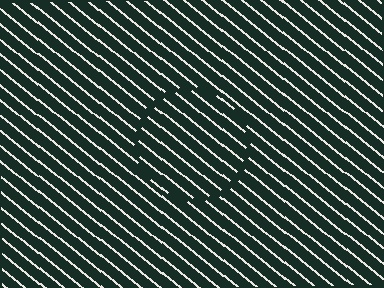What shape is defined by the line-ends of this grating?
An illusory circle. The interior of the shape contains the same grating, shifted by half a period — the contour is defined by the phase discontinuity where line-ends from the inner and outer gratings abut.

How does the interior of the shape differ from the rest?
The interior of the shape contains the same grating, shifted by half a period — the contour is defined by the phase discontinuity where line-ends from the inner and outer gratings abut.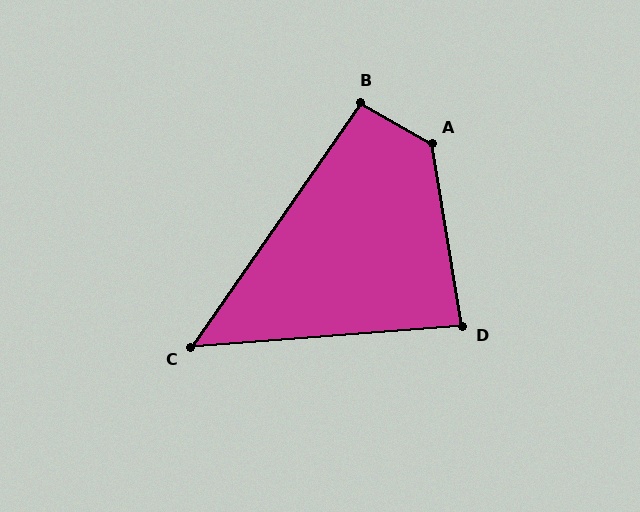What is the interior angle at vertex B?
Approximately 95 degrees (approximately right).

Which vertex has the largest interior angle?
A, at approximately 129 degrees.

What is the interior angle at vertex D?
Approximately 85 degrees (approximately right).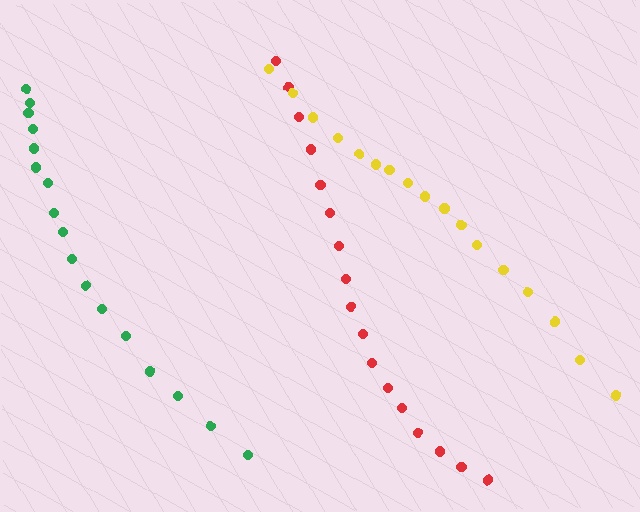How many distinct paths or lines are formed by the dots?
There are 3 distinct paths.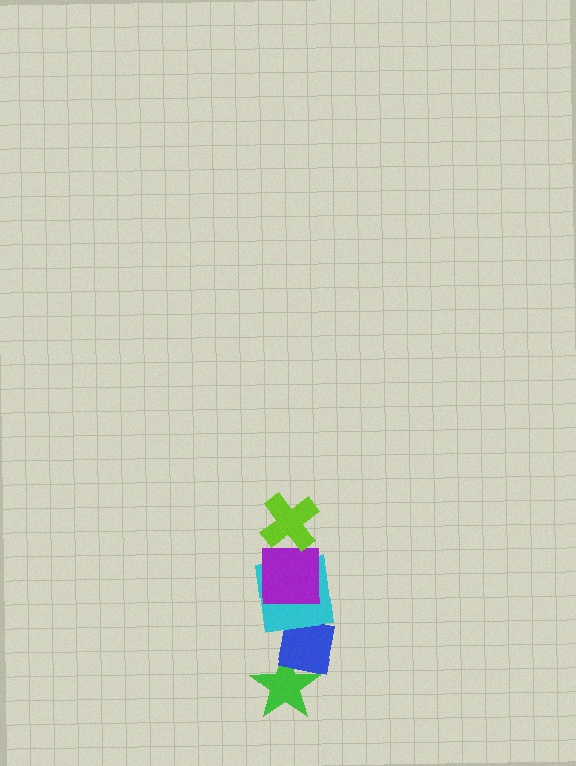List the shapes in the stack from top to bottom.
From top to bottom: the lime cross, the purple square, the cyan square, the blue square, the green star.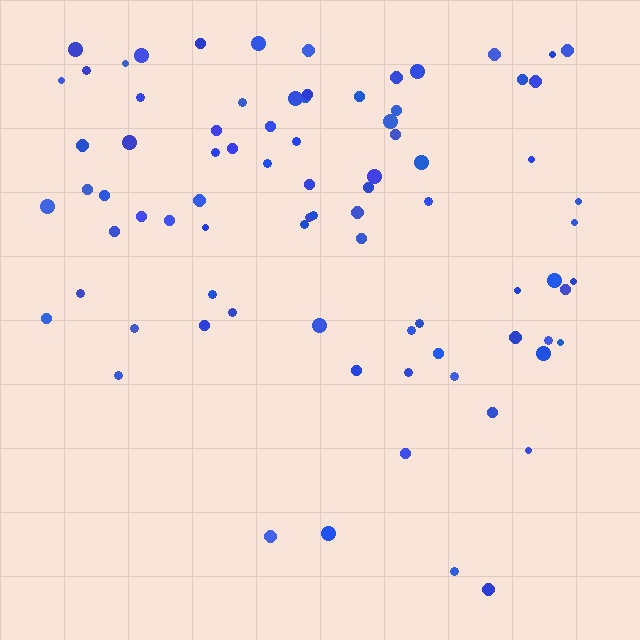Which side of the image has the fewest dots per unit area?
The bottom.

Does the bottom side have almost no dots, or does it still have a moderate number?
Still a moderate number, just noticeably fewer than the top.